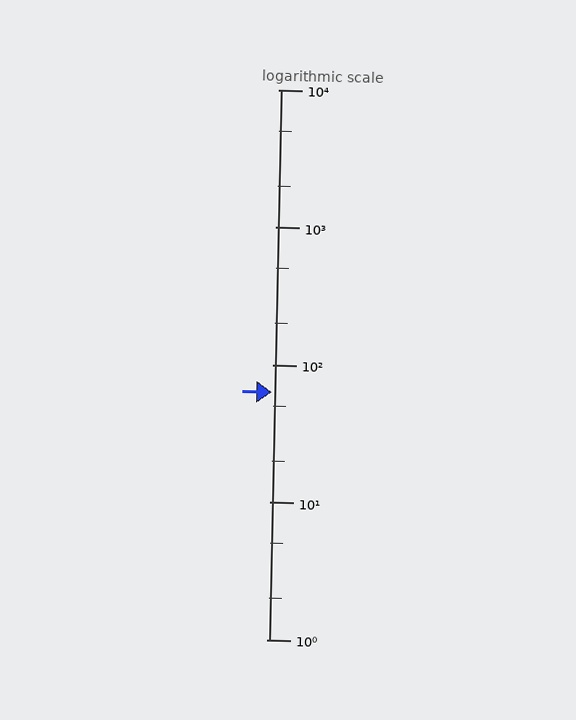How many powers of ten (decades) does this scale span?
The scale spans 4 decades, from 1 to 10000.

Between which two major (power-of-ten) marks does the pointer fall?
The pointer is between 10 and 100.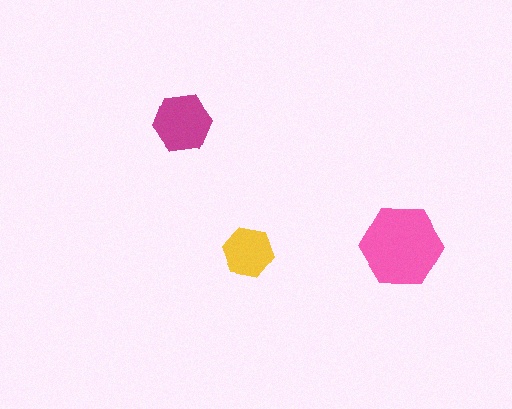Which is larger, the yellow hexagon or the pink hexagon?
The pink one.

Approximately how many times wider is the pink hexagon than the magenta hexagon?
About 1.5 times wider.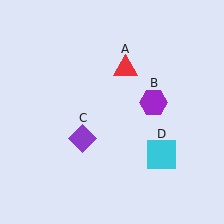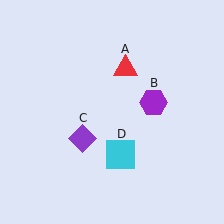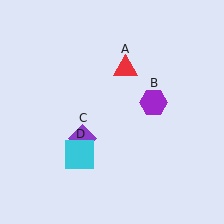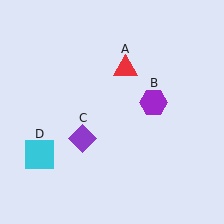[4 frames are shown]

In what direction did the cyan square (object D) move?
The cyan square (object D) moved left.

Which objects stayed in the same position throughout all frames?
Red triangle (object A) and purple hexagon (object B) and purple diamond (object C) remained stationary.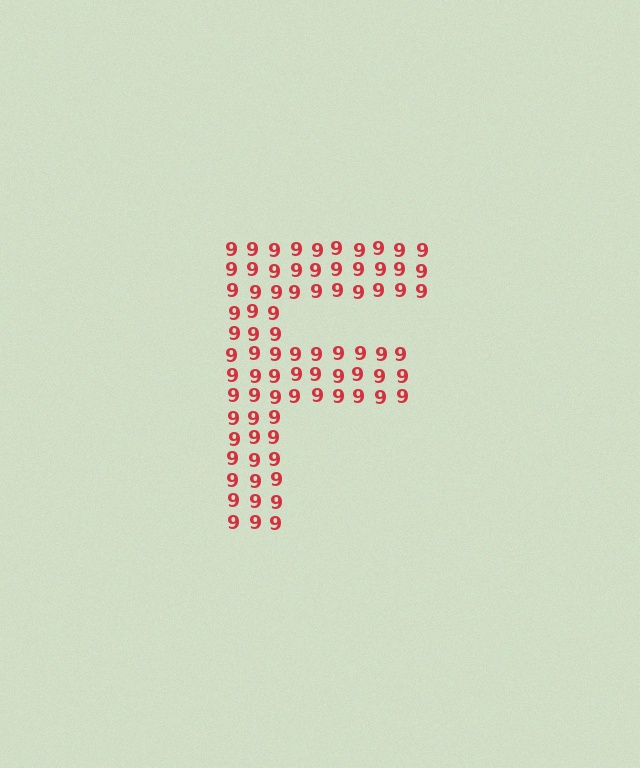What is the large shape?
The large shape is the letter F.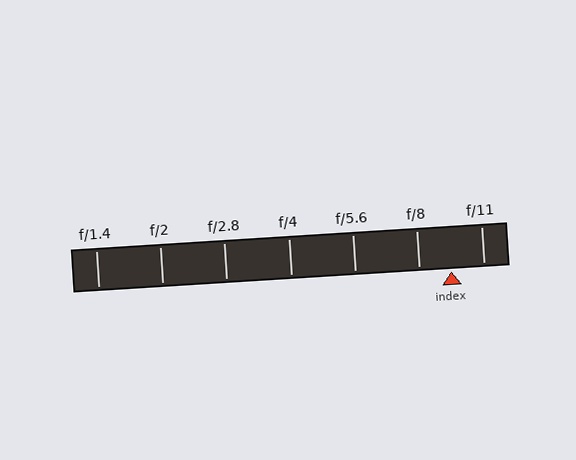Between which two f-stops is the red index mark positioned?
The index mark is between f/8 and f/11.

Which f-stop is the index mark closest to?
The index mark is closest to f/8.